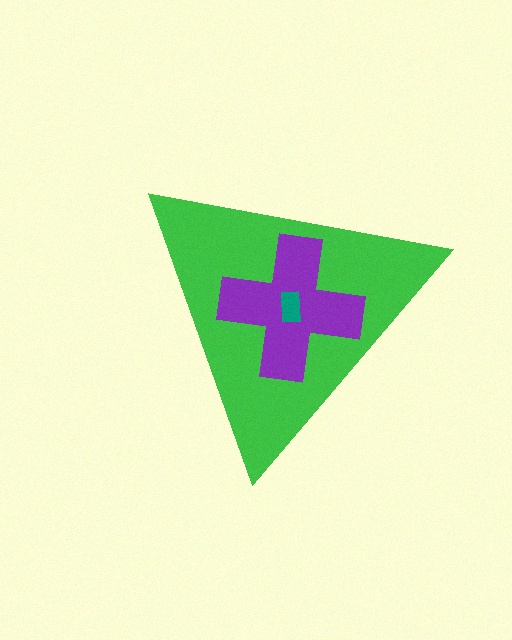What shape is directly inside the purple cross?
The teal rectangle.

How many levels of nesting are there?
3.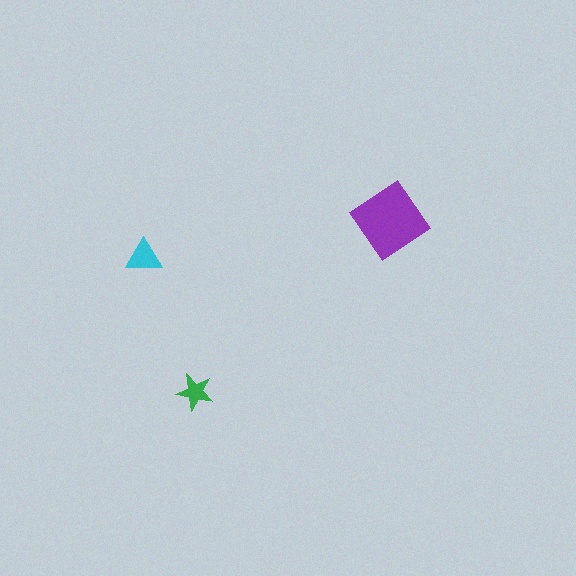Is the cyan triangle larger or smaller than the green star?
Larger.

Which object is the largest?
The purple diamond.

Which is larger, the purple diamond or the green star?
The purple diamond.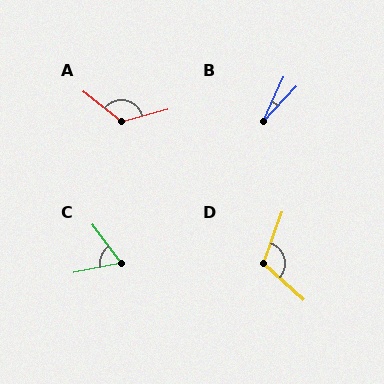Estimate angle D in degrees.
Approximately 112 degrees.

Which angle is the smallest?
B, at approximately 19 degrees.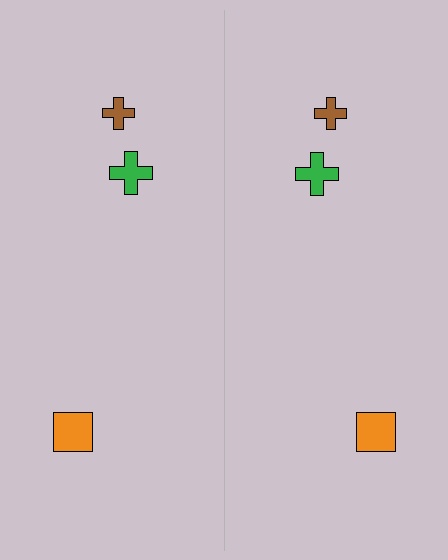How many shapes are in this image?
There are 6 shapes in this image.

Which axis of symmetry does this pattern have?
The pattern has a vertical axis of symmetry running through the center of the image.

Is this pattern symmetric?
Yes, this pattern has bilateral (reflection) symmetry.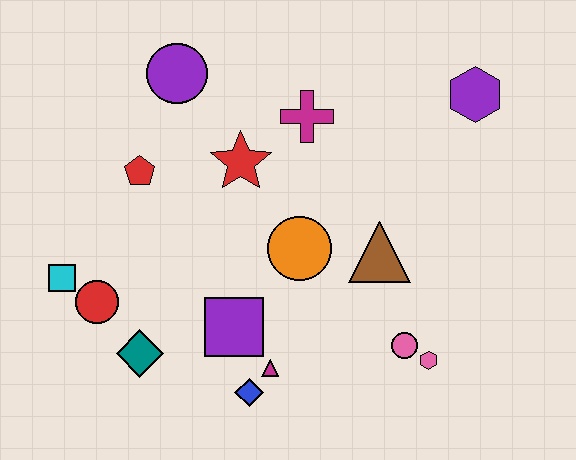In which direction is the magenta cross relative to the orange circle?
The magenta cross is above the orange circle.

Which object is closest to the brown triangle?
The orange circle is closest to the brown triangle.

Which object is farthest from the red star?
The pink hexagon is farthest from the red star.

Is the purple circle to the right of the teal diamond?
Yes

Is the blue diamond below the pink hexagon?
Yes